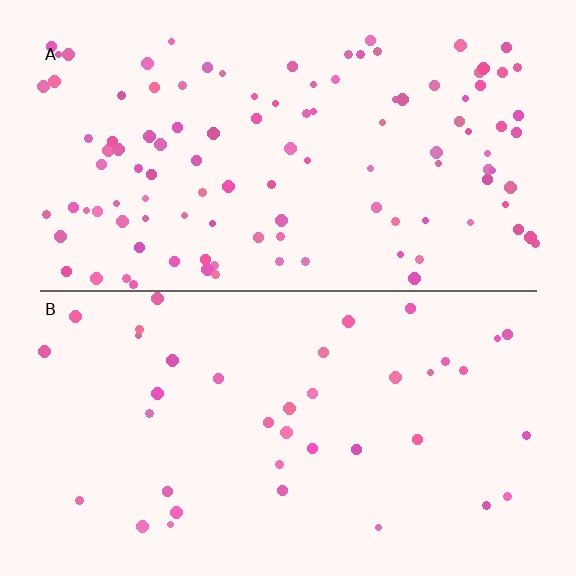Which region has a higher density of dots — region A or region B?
A (the top).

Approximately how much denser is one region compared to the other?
Approximately 2.8× — region A over region B.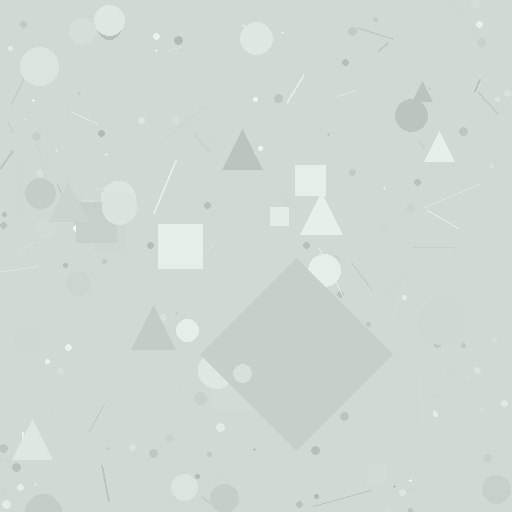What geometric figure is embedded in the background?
A diamond is embedded in the background.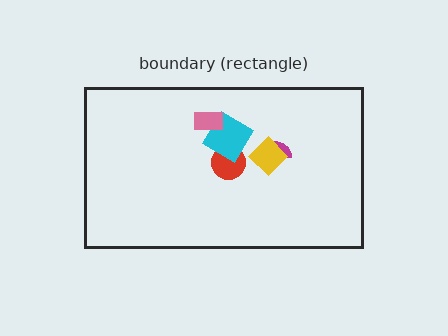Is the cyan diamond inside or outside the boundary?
Inside.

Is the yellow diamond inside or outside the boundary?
Inside.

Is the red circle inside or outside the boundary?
Inside.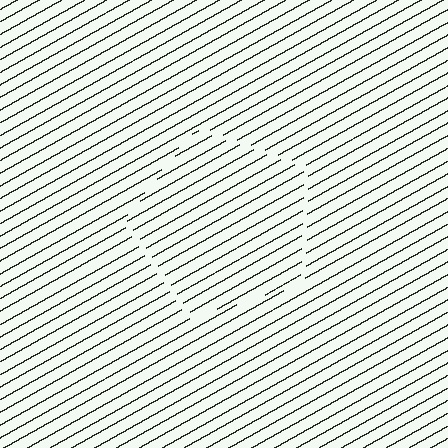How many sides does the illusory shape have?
5 sides — the line-ends trace a pentagon.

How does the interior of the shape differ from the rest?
The interior of the shape contains the same grating, shifted by half a period — the contour is defined by the phase discontinuity where line-ends from the inner and outer gratings abut.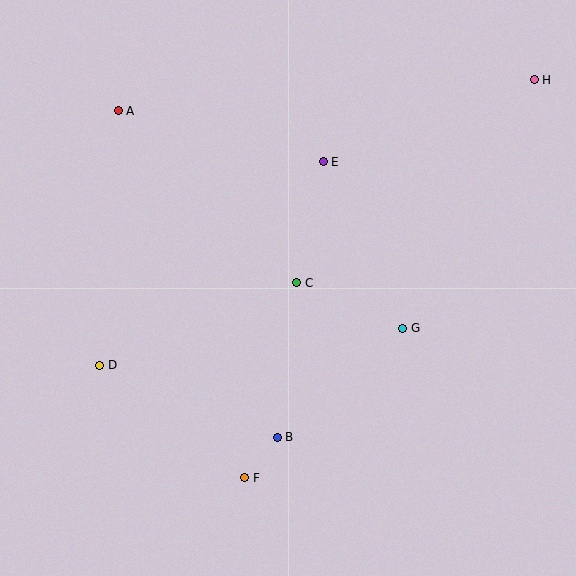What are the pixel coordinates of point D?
Point D is at (100, 365).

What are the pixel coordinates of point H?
Point H is at (534, 80).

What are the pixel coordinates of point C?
Point C is at (297, 283).